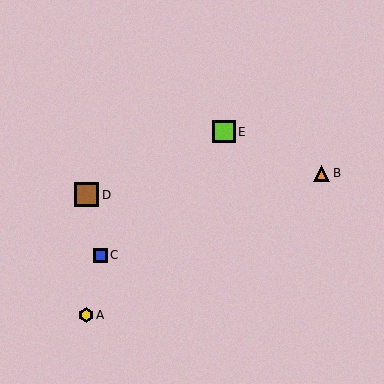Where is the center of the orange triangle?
The center of the orange triangle is at (322, 173).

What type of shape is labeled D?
Shape D is a brown square.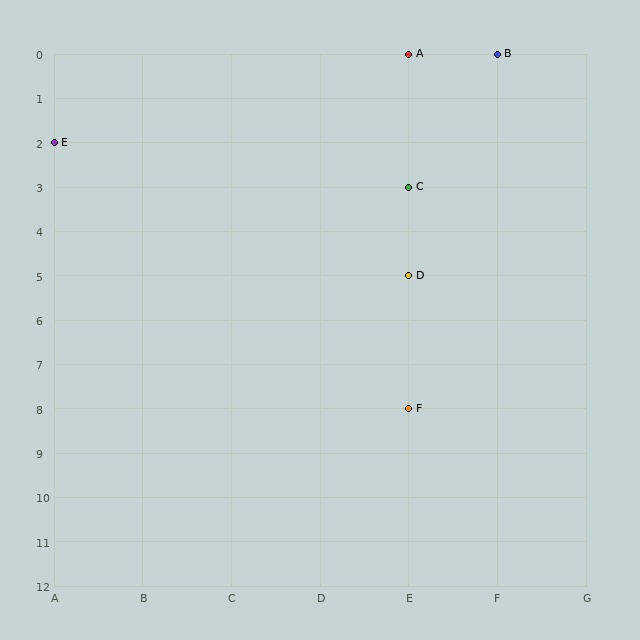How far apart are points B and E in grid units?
Points B and E are 5 columns and 2 rows apart (about 5.4 grid units diagonally).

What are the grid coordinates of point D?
Point D is at grid coordinates (E, 5).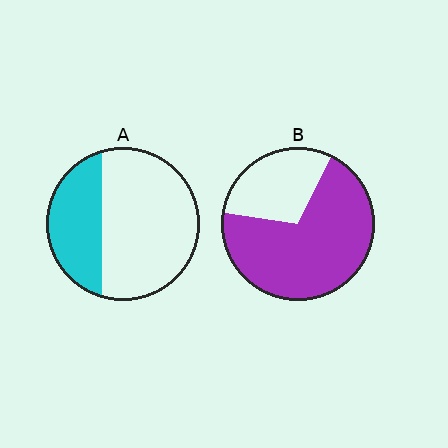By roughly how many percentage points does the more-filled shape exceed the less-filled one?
By roughly 35 percentage points (B over A).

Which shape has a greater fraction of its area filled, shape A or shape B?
Shape B.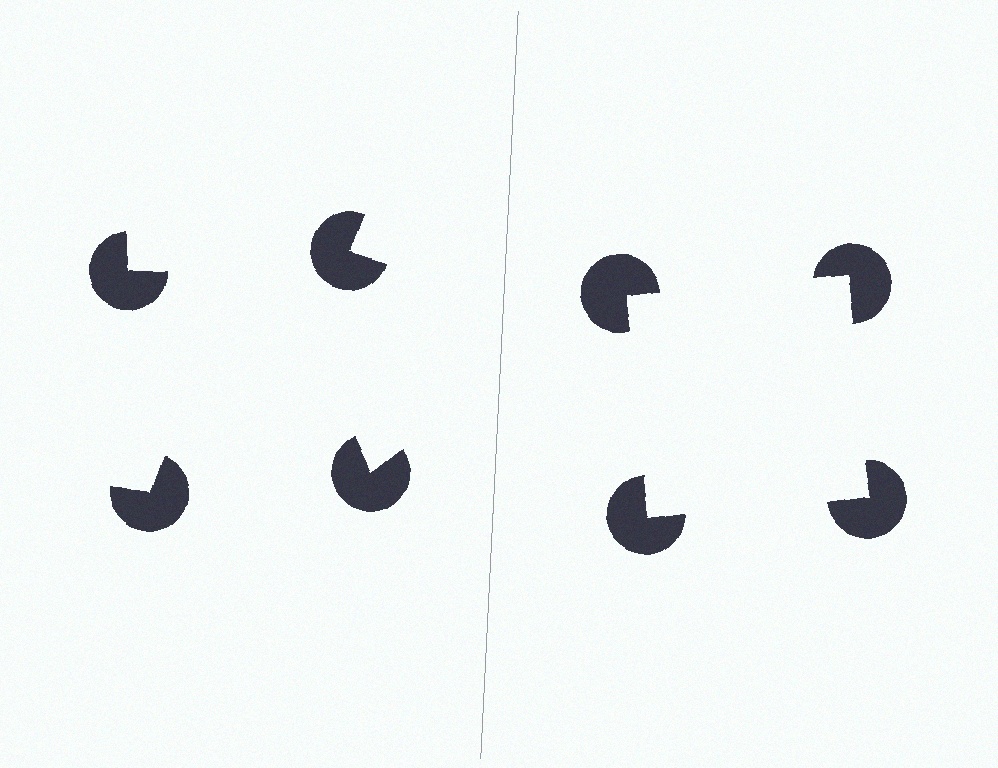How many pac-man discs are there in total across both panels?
8 — 4 on each side.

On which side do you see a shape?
An illusory square appears on the right side. On the left side the wedge cuts are rotated, so no coherent shape forms.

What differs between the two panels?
The pac-man discs are positioned identically on both sides; only the wedge orientations differ. On the right they align to a square; on the left they are misaligned.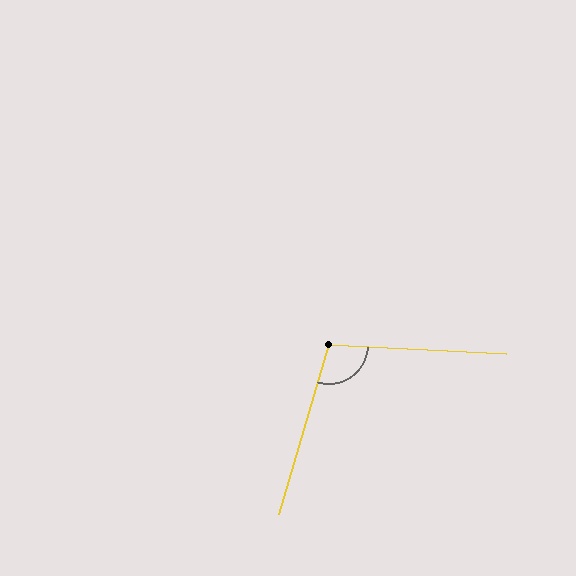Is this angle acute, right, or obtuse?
It is obtuse.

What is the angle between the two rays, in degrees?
Approximately 103 degrees.